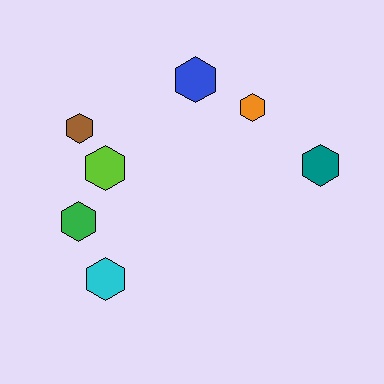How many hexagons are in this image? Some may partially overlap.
There are 7 hexagons.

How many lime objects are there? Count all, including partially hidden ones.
There is 1 lime object.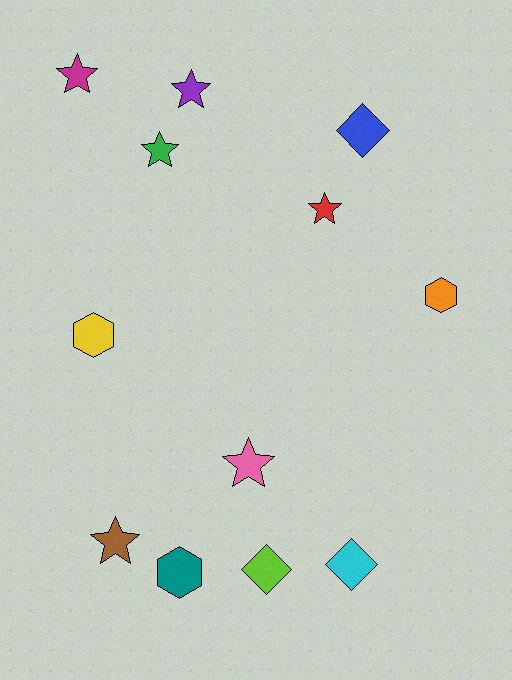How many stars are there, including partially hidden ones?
There are 6 stars.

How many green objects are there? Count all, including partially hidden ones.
There is 1 green object.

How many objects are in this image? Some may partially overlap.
There are 12 objects.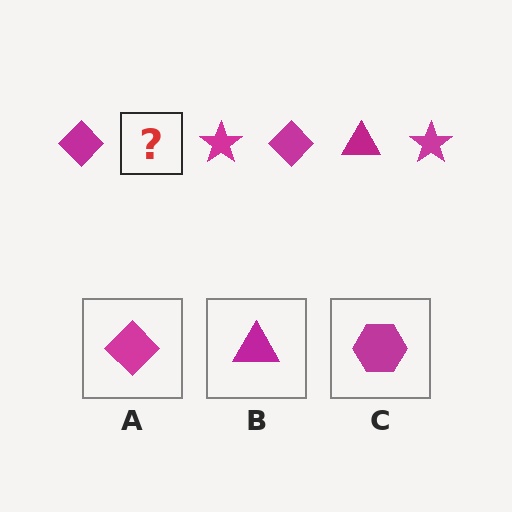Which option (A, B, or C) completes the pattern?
B.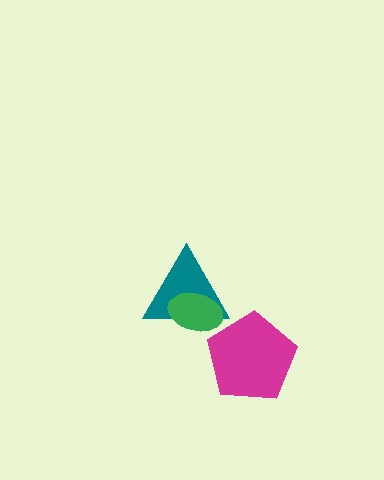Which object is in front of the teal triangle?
The green ellipse is in front of the teal triangle.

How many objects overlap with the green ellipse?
1 object overlaps with the green ellipse.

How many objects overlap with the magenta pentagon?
0 objects overlap with the magenta pentagon.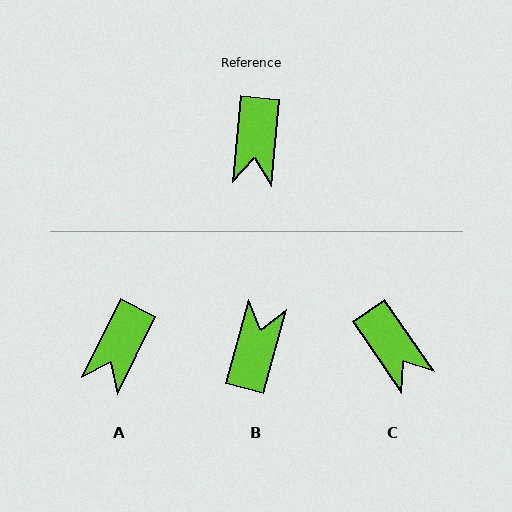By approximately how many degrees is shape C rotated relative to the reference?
Approximately 40 degrees counter-clockwise.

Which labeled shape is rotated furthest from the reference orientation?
B, about 170 degrees away.